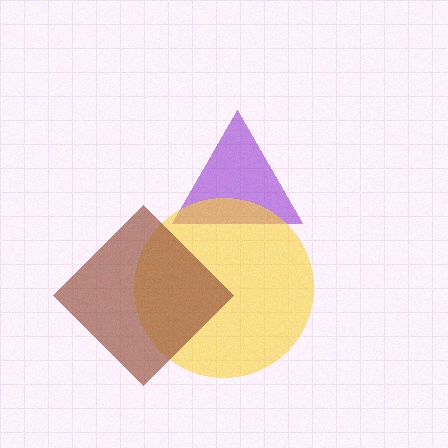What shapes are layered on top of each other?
The layered shapes are: a purple triangle, a yellow circle, a brown diamond.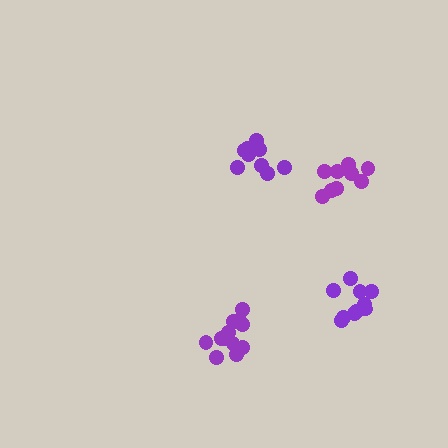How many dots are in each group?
Group 1: 9 dots, Group 2: 12 dots, Group 3: 10 dots, Group 4: 9 dots (40 total).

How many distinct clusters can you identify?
There are 4 distinct clusters.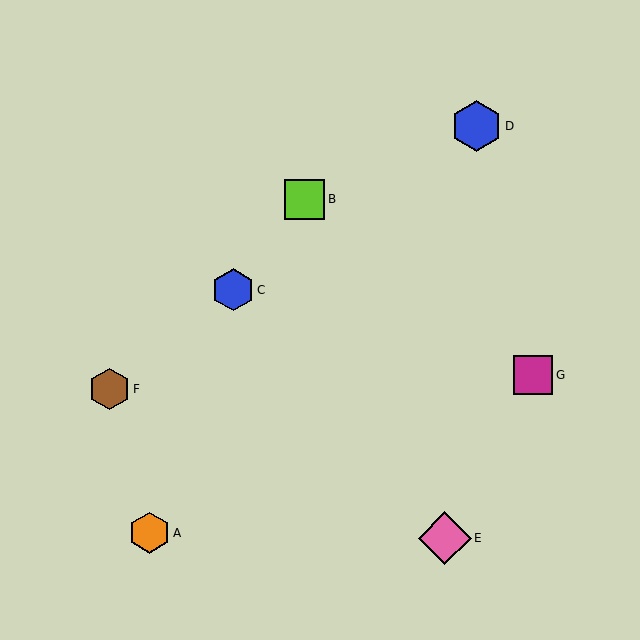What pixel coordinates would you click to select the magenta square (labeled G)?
Click at (533, 375) to select the magenta square G.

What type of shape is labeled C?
Shape C is a blue hexagon.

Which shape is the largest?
The pink diamond (labeled E) is the largest.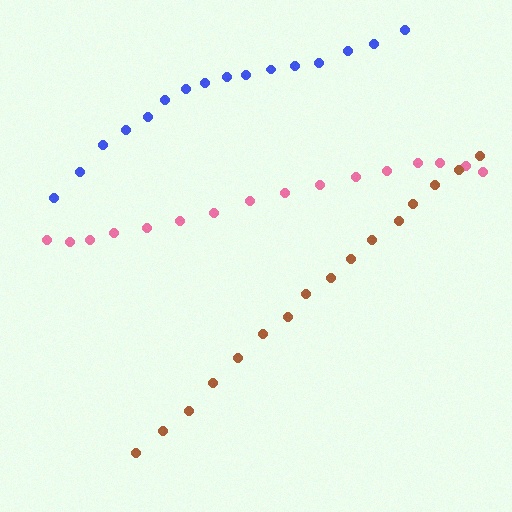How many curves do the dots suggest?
There are 3 distinct paths.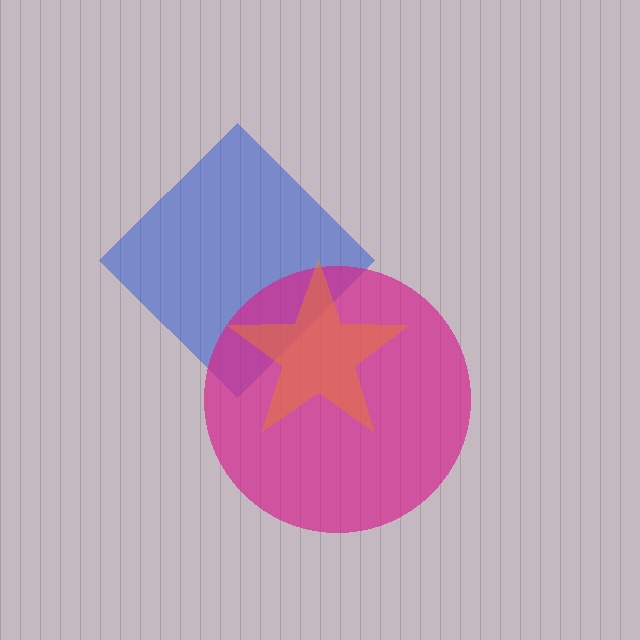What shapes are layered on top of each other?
The layered shapes are: a blue diamond, a magenta circle, an orange star.